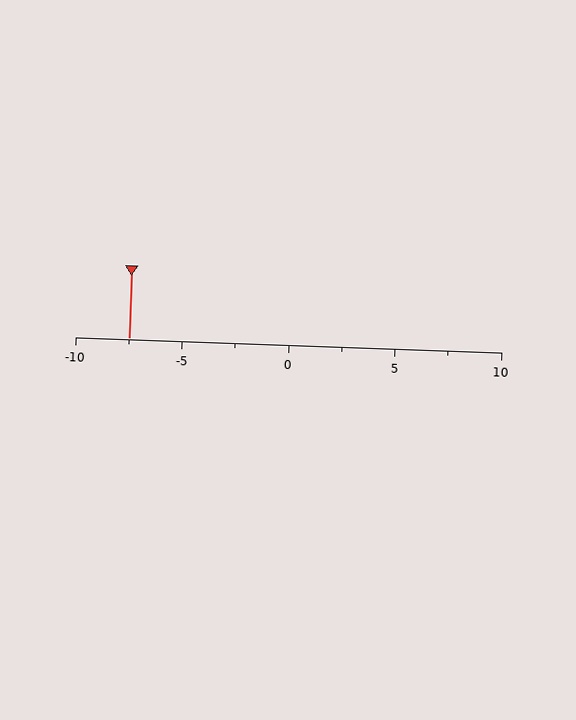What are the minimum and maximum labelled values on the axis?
The axis runs from -10 to 10.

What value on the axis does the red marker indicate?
The marker indicates approximately -7.5.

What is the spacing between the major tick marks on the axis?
The major ticks are spaced 5 apart.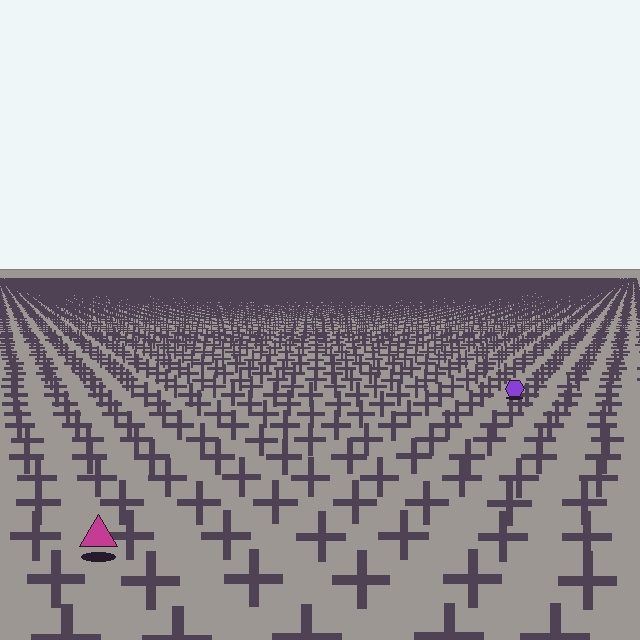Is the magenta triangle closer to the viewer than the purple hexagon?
Yes. The magenta triangle is closer — you can tell from the texture gradient: the ground texture is coarser near it.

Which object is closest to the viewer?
The magenta triangle is closest. The texture marks near it are larger and more spread out.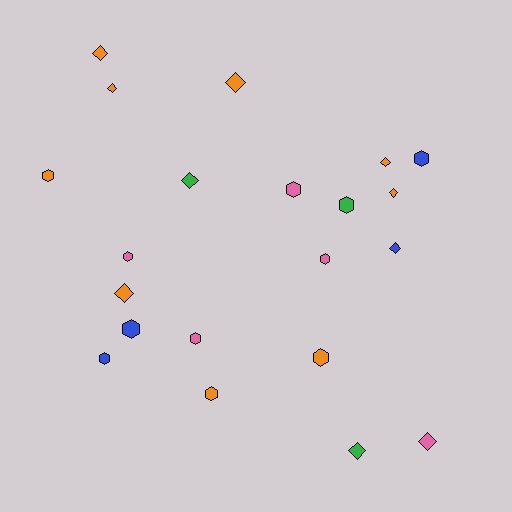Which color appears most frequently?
Orange, with 9 objects.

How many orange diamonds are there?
There are 6 orange diamonds.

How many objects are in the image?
There are 21 objects.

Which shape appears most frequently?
Hexagon, with 11 objects.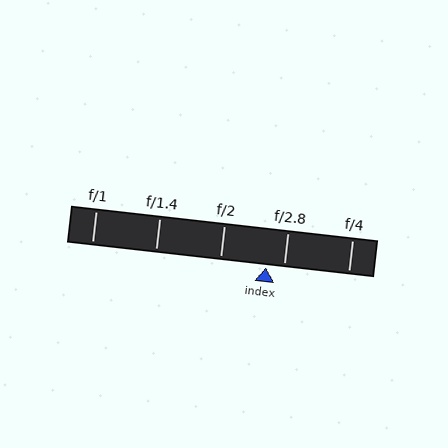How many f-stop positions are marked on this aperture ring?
There are 5 f-stop positions marked.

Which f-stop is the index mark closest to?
The index mark is closest to f/2.8.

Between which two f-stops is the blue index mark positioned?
The index mark is between f/2 and f/2.8.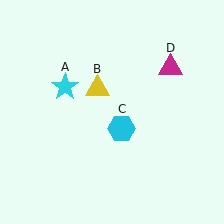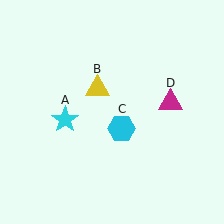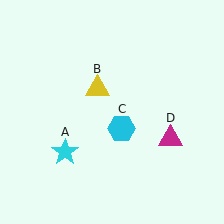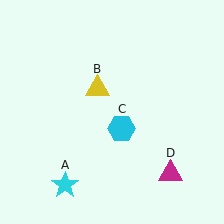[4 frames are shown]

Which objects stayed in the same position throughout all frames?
Yellow triangle (object B) and cyan hexagon (object C) remained stationary.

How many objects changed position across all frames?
2 objects changed position: cyan star (object A), magenta triangle (object D).